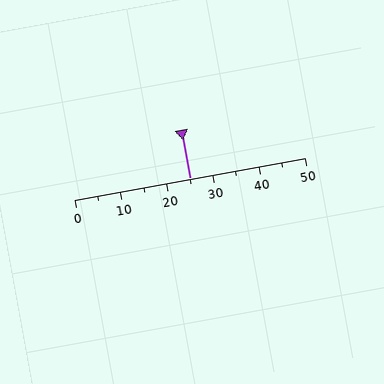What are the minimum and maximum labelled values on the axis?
The axis runs from 0 to 50.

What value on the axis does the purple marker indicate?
The marker indicates approximately 25.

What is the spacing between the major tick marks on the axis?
The major ticks are spaced 10 apart.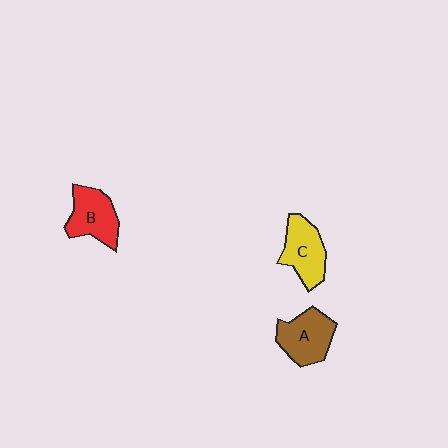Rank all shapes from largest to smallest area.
From largest to smallest: A (brown), C (yellow), B (red).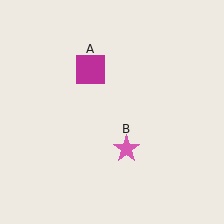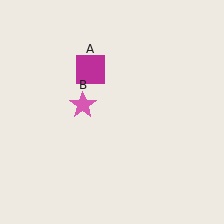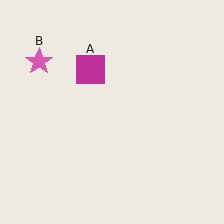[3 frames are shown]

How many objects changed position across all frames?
1 object changed position: pink star (object B).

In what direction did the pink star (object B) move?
The pink star (object B) moved up and to the left.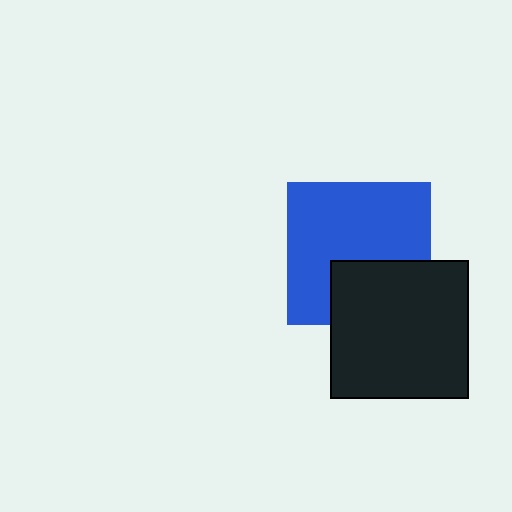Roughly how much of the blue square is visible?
Most of it is visible (roughly 68%).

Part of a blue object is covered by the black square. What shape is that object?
It is a square.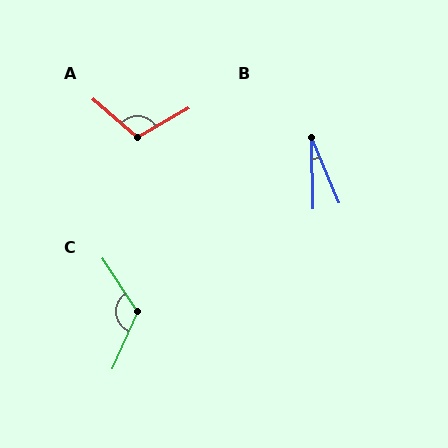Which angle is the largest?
C, at approximately 123 degrees.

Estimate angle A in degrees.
Approximately 109 degrees.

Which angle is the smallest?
B, at approximately 21 degrees.